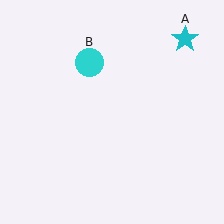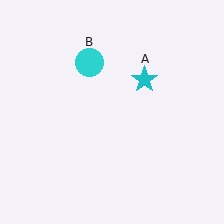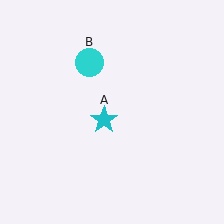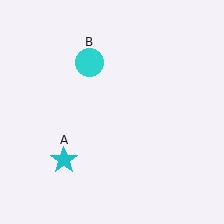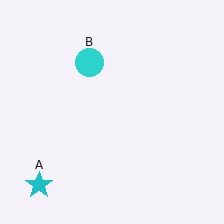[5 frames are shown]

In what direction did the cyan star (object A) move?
The cyan star (object A) moved down and to the left.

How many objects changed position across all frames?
1 object changed position: cyan star (object A).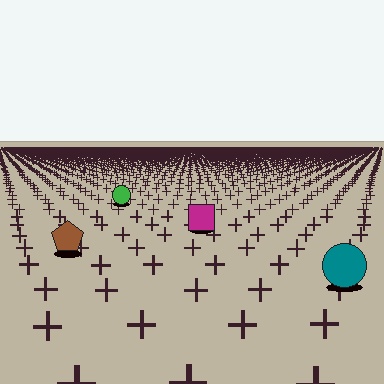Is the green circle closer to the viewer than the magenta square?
No. The magenta square is closer — you can tell from the texture gradient: the ground texture is coarser near it.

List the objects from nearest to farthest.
From nearest to farthest: the teal circle, the brown pentagon, the magenta square, the green circle.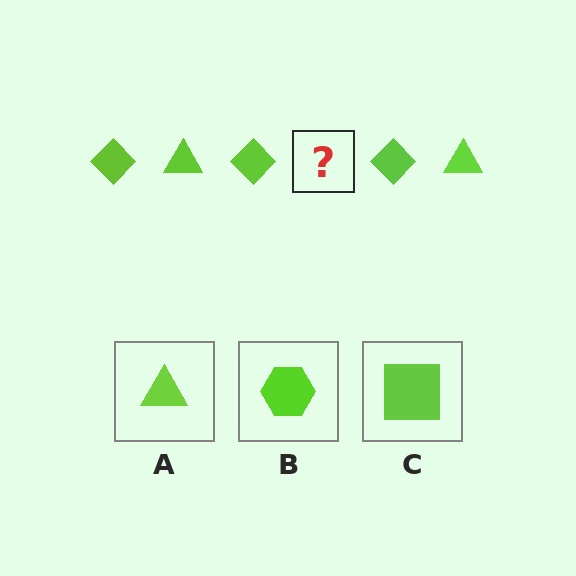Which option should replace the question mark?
Option A.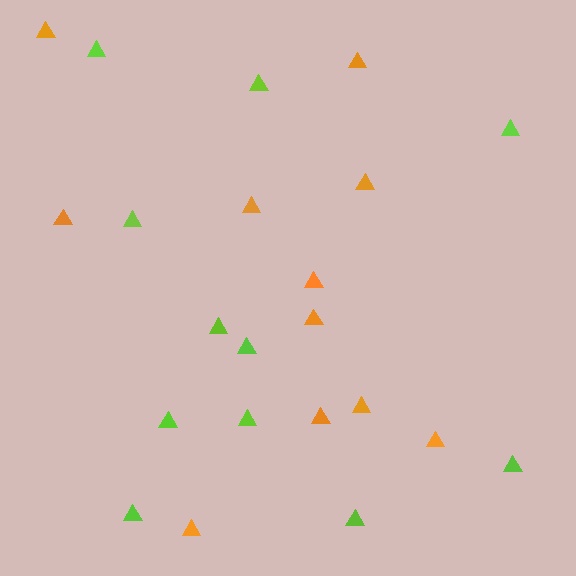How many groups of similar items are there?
There are 2 groups: one group of orange triangles (11) and one group of lime triangles (11).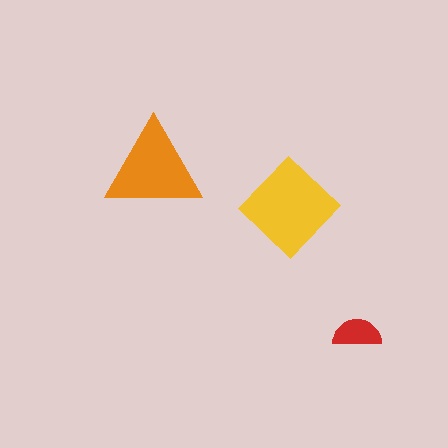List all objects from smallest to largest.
The red semicircle, the orange triangle, the yellow diamond.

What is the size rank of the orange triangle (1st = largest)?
2nd.